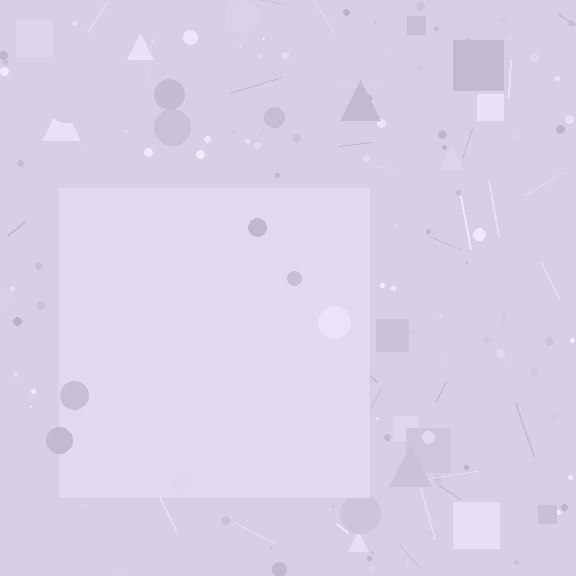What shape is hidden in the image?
A square is hidden in the image.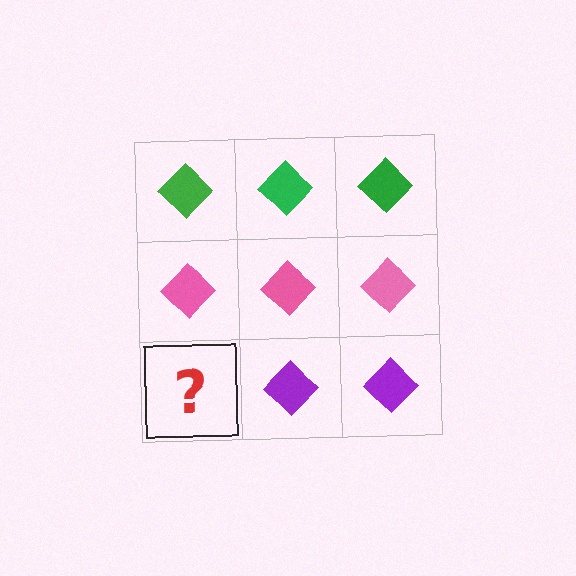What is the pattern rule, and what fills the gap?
The rule is that each row has a consistent color. The gap should be filled with a purple diamond.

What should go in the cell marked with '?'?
The missing cell should contain a purple diamond.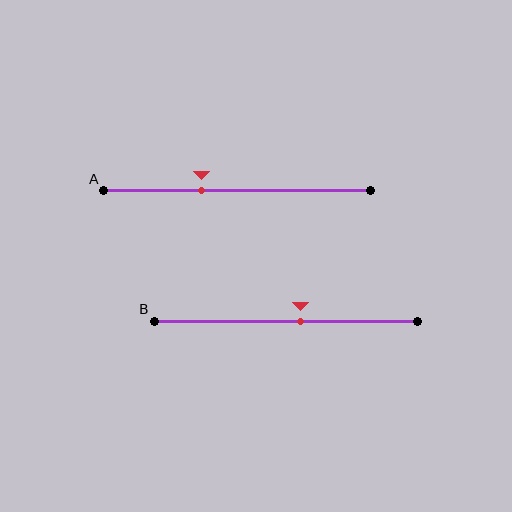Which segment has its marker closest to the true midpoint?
Segment B has its marker closest to the true midpoint.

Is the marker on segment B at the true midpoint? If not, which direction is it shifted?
No, the marker on segment B is shifted to the right by about 6% of the segment length.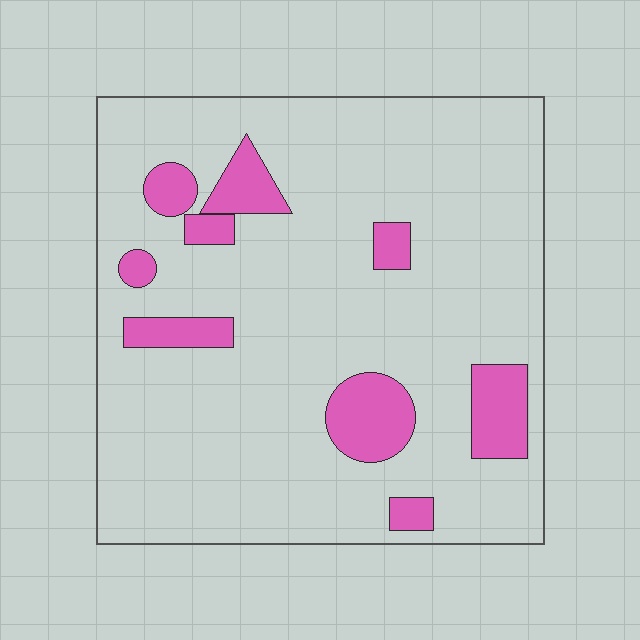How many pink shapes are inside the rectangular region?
9.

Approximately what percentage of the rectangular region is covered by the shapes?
Approximately 15%.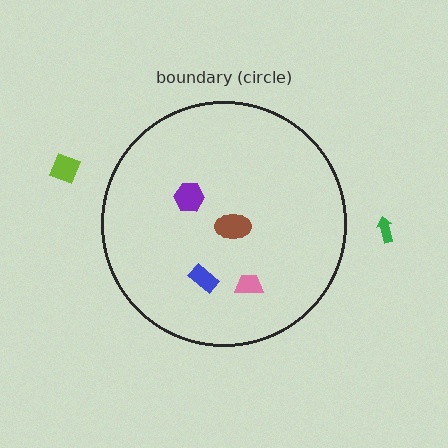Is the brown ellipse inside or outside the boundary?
Inside.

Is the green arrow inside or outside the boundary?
Outside.